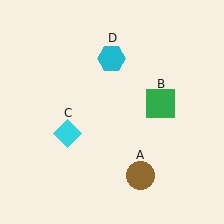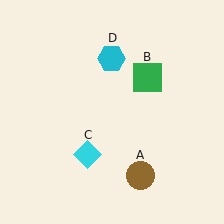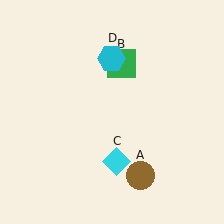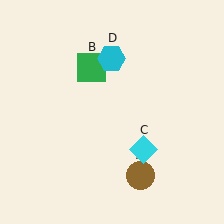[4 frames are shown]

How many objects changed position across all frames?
2 objects changed position: green square (object B), cyan diamond (object C).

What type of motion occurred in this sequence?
The green square (object B), cyan diamond (object C) rotated counterclockwise around the center of the scene.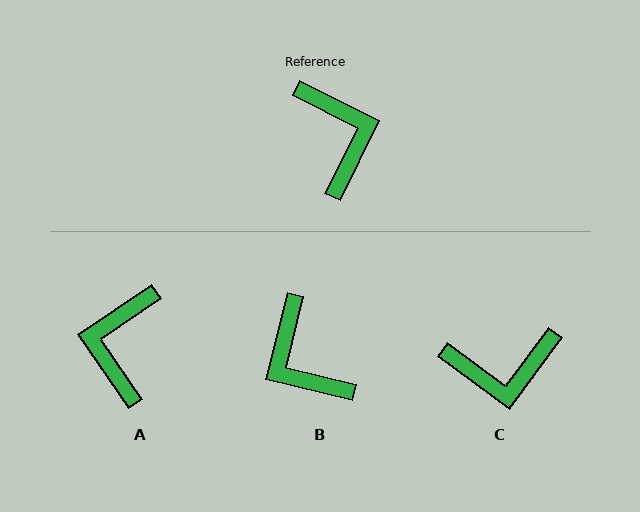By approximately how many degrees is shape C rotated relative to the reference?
Approximately 100 degrees clockwise.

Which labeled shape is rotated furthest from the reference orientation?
B, about 167 degrees away.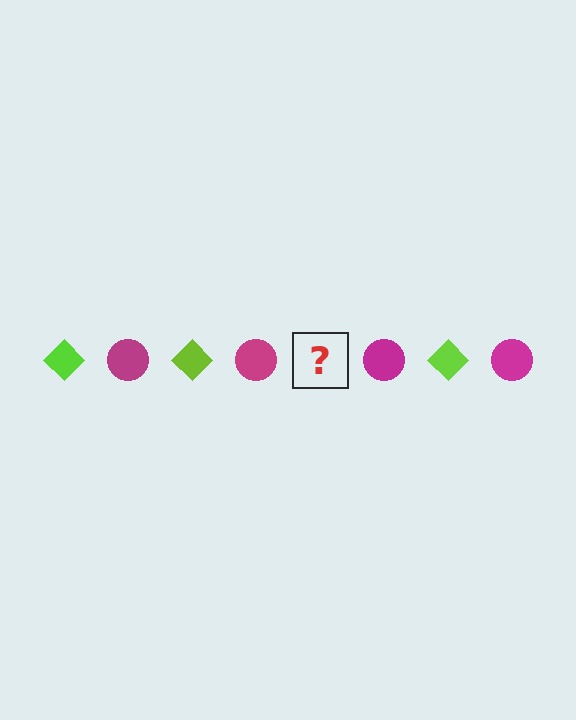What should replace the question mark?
The question mark should be replaced with a lime diamond.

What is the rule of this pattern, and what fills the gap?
The rule is that the pattern alternates between lime diamond and magenta circle. The gap should be filled with a lime diamond.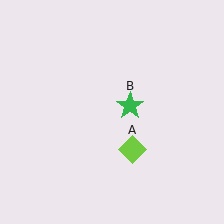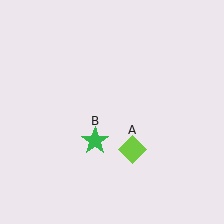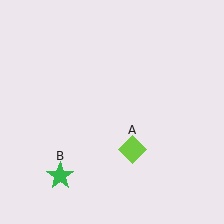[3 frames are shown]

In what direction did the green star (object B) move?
The green star (object B) moved down and to the left.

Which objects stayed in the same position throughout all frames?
Lime diamond (object A) remained stationary.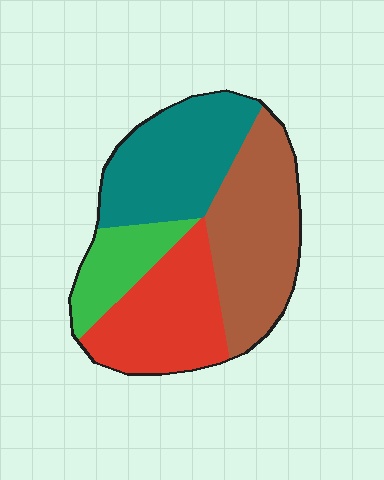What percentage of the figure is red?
Red covers roughly 25% of the figure.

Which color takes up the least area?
Green, at roughly 15%.